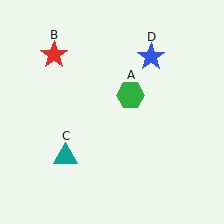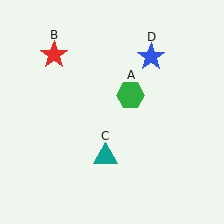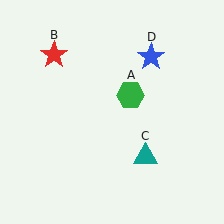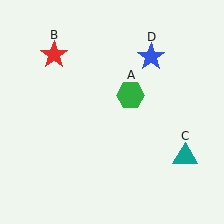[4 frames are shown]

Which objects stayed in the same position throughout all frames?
Green hexagon (object A) and red star (object B) and blue star (object D) remained stationary.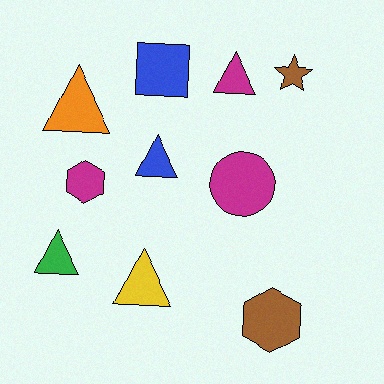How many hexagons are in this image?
There are 2 hexagons.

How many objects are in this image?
There are 10 objects.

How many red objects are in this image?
There are no red objects.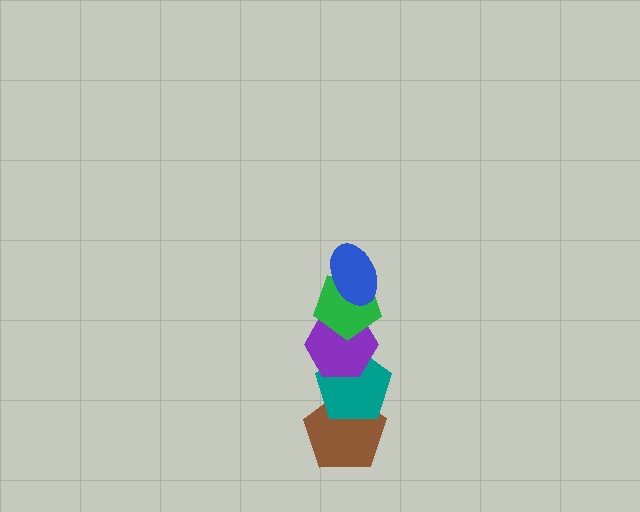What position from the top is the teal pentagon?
The teal pentagon is 4th from the top.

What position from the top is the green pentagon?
The green pentagon is 2nd from the top.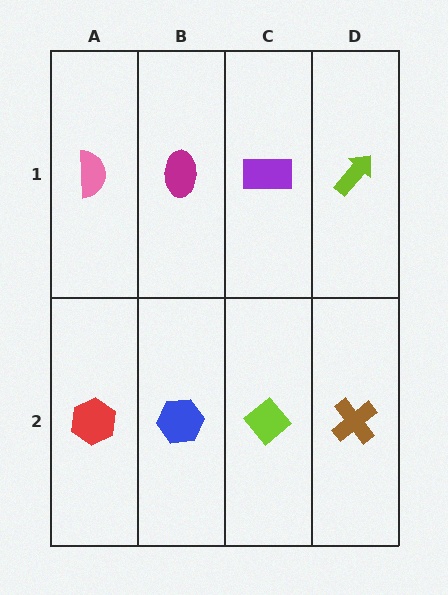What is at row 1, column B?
A magenta ellipse.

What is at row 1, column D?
A lime arrow.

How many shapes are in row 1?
4 shapes.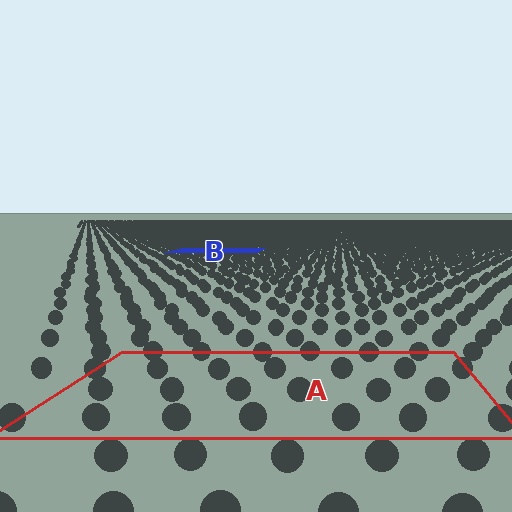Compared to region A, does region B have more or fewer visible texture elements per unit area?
Region B has more texture elements per unit area — they are packed more densely because it is farther away.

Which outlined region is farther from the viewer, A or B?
Region B is farther from the viewer — the texture elements inside it appear smaller and more densely packed.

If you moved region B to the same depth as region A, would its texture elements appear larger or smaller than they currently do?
They would appear larger. At a closer depth, the same texture elements are projected at a bigger on-screen size.